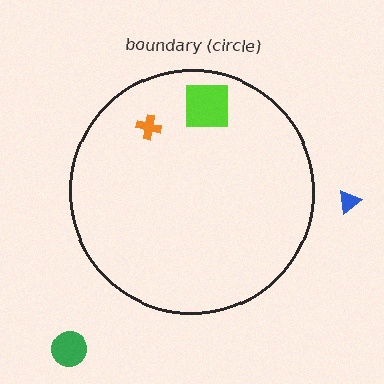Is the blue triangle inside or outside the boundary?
Outside.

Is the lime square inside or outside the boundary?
Inside.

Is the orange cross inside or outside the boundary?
Inside.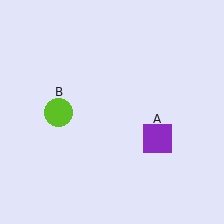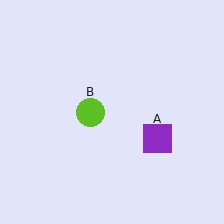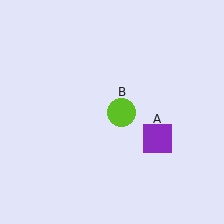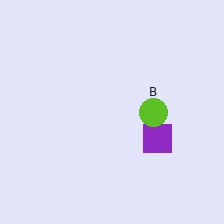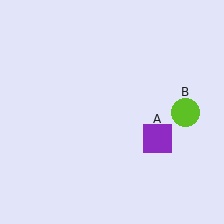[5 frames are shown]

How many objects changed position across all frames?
1 object changed position: lime circle (object B).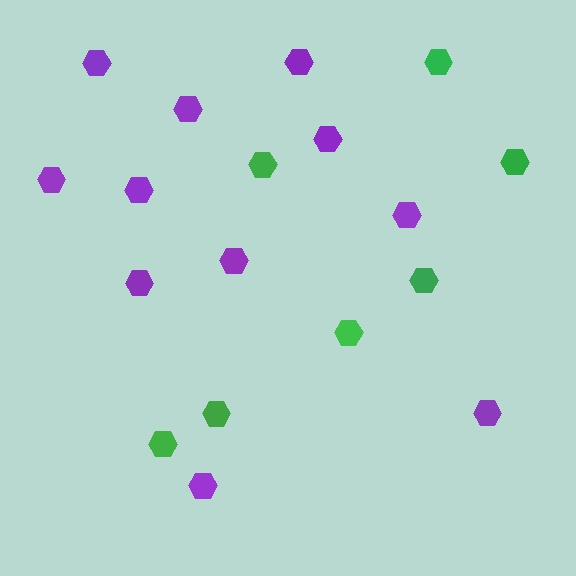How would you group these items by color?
There are 2 groups: one group of purple hexagons (11) and one group of green hexagons (7).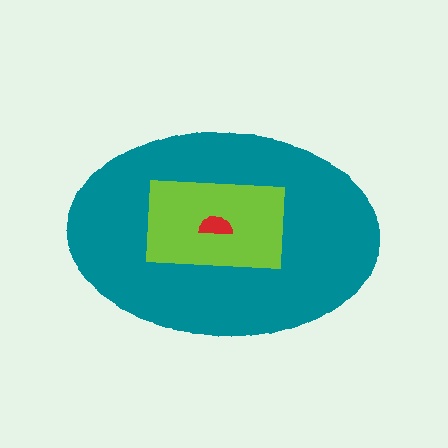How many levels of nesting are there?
3.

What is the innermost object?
The red semicircle.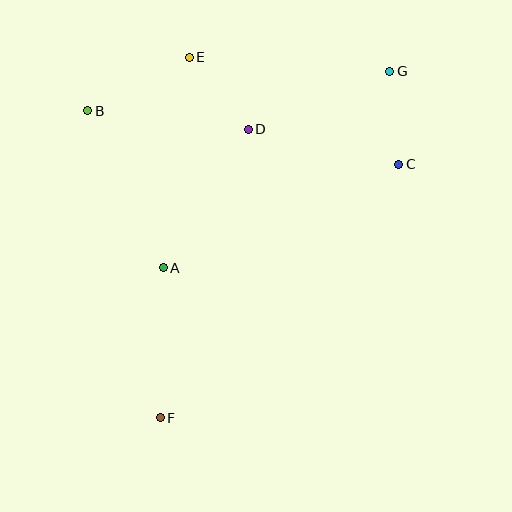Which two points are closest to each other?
Points C and G are closest to each other.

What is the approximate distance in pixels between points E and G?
The distance between E and G is approximately 201 pixels.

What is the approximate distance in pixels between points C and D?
The distance between C and D is approximately 154 pixels.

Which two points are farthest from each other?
Points F and G are farthest from each other.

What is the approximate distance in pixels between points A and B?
The distance between A and B is approximately 174 pixels.